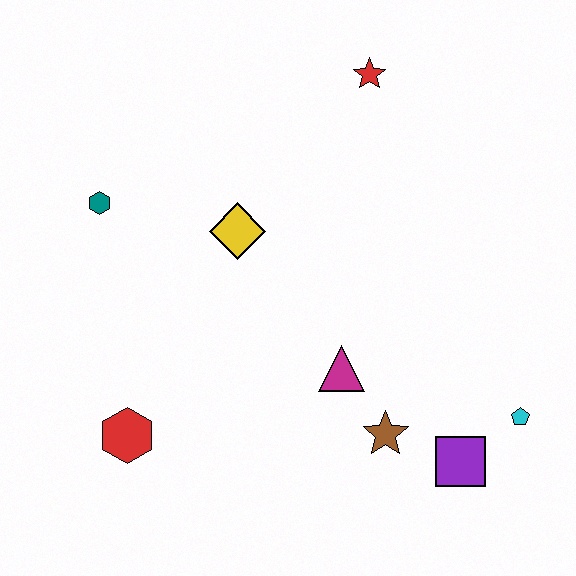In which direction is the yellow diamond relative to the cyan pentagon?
The yellow diamond is to the left of the cyan pentagon.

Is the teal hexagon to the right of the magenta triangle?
No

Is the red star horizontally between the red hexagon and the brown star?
Yes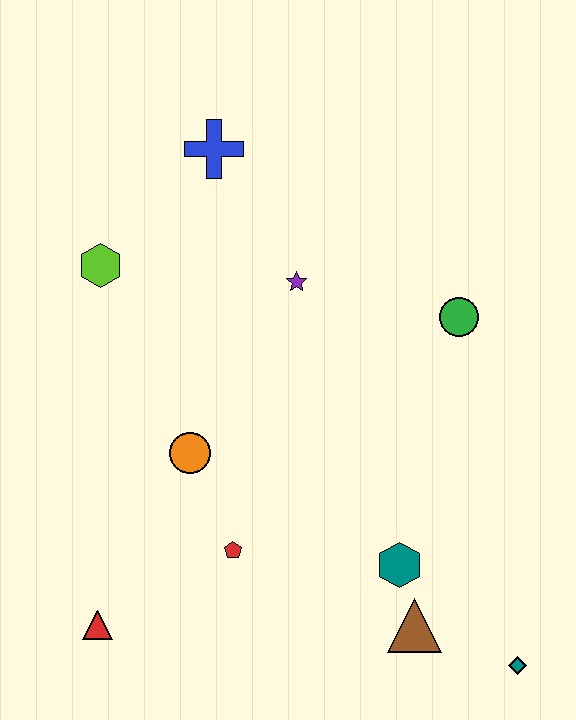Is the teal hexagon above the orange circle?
No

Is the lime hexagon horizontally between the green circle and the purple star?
No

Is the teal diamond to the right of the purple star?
Yes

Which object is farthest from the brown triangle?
The blue cross is farthest from the brown triangle.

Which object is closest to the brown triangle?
The teal hexagon is closest to the brown triangle.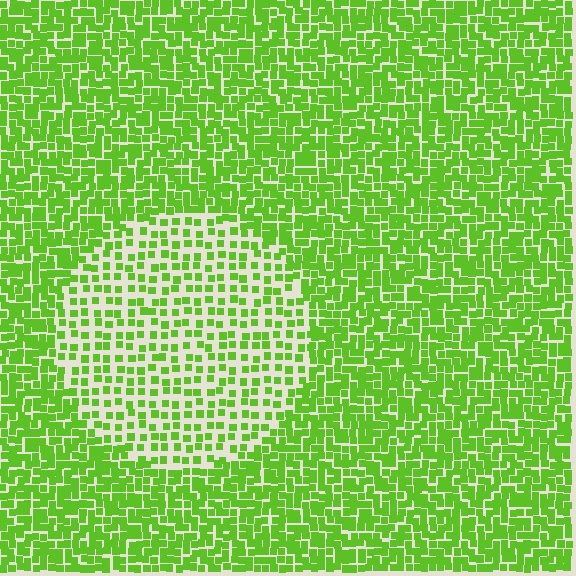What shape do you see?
I see a circle.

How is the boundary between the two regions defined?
The boundary is defined by a change in element density (approximately 2.0x ratio). All elements are the same color, size, and shape.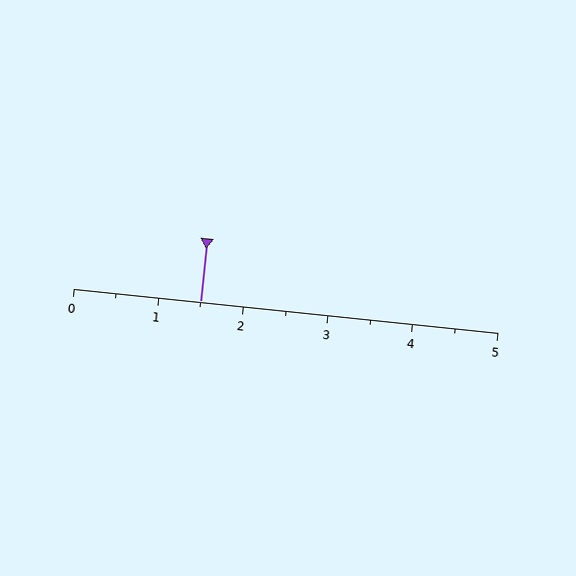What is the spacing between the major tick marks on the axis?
The major ticks are spaced 1 apart.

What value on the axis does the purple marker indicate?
The marker indicates approximately 1.5.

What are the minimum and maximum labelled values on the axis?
The axis runs from 0 to 5.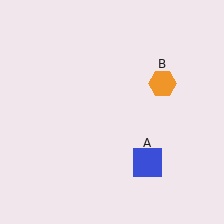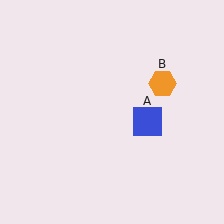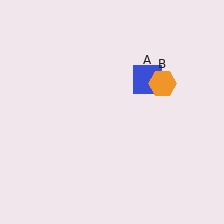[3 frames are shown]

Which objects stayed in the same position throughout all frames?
Orange hexagon (object B) remained stationary.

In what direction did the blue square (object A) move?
The blue square (object A) moved up.